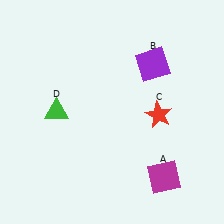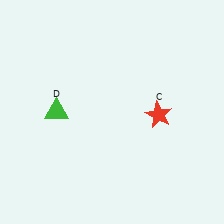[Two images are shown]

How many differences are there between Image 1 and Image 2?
There are 2 differences between the two images.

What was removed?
The magenta square (A), the purple square (B) were removed in Image 2.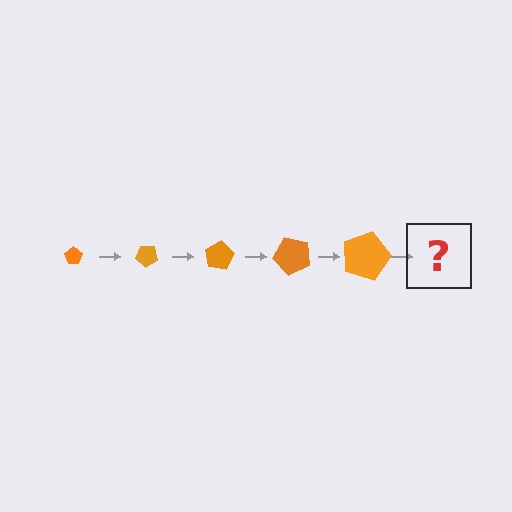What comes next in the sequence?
The next element should be a pentagon, larger than the previous one and rotated 200 degrees from the start.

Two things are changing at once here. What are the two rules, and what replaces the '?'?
The two rules are that the pentagon grows larger each step and it rotates 40 degrees each step. The '?' should be a pentagon, larger than the previous one and rotated 200 degrees from the start.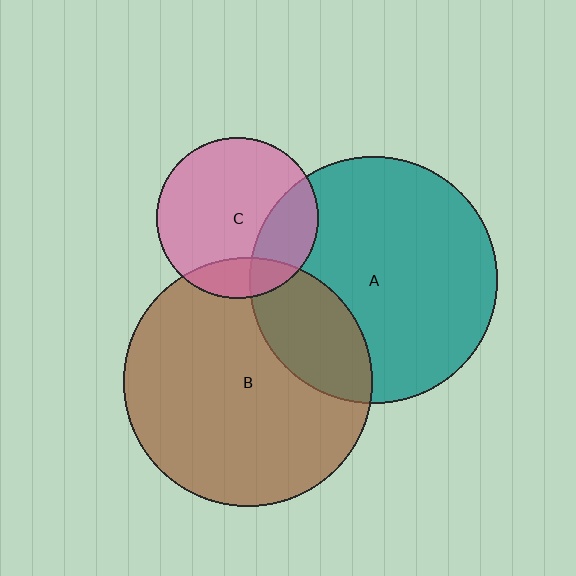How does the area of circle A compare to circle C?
Approximately 2.4 times.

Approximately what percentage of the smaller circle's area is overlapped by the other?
Approximately 25%.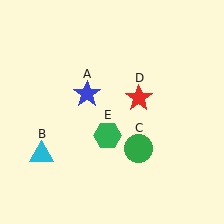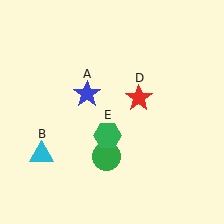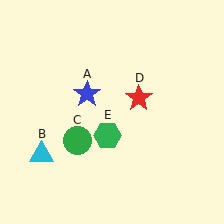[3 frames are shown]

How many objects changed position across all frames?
1 object changed position: green circle (object C).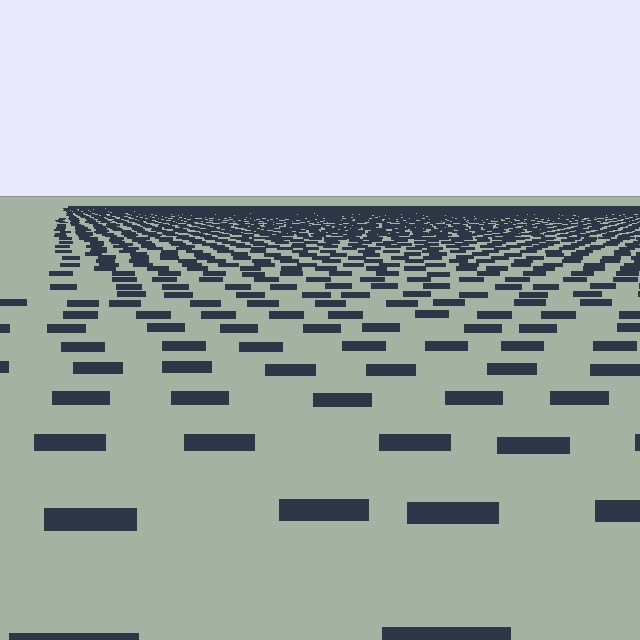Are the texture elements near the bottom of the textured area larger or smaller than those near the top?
Larger. Near the bottom, elements are closer to the viewer and appear at a bigger on-screen size.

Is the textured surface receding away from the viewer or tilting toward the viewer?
The surface is receding away from the viewer. Texture elements get smaller and denser toward the top.